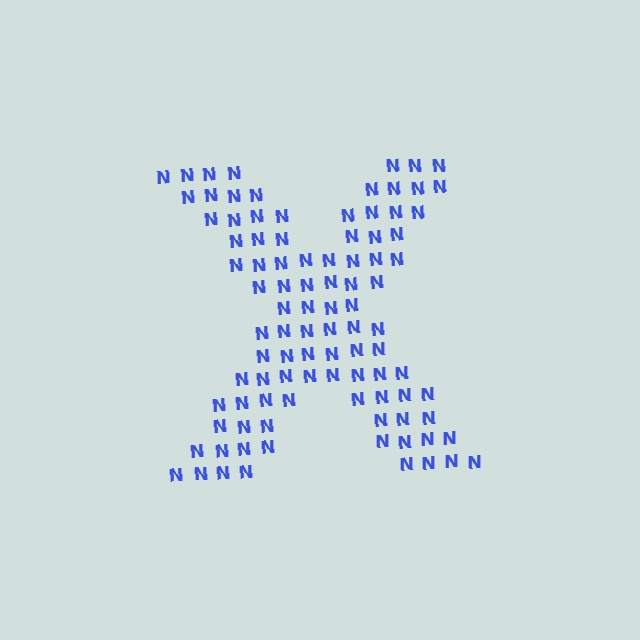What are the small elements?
The small elements are letter N's.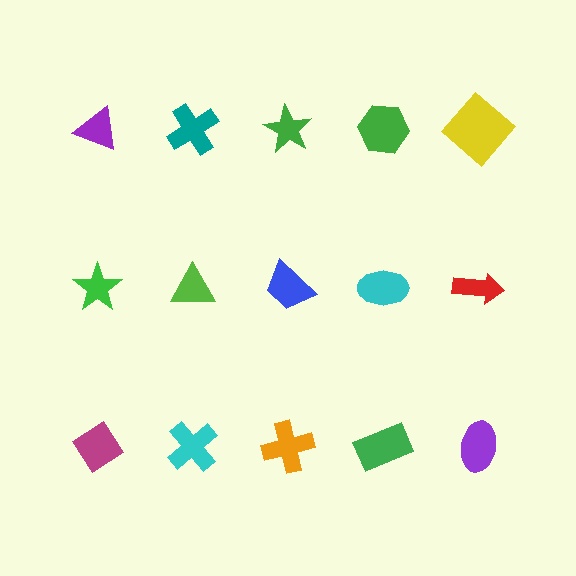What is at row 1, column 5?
A yellow diamond.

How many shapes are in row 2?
5 shapes.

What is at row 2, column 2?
A lime triangle.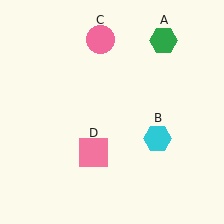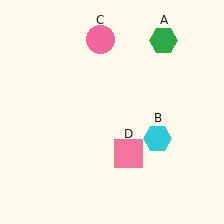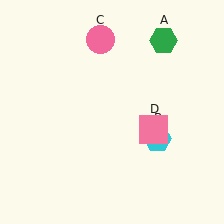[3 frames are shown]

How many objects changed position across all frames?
1 object changed position: pink square (object D).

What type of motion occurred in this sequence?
The pink square (object D) rotated counterclockwise around the center of the scene.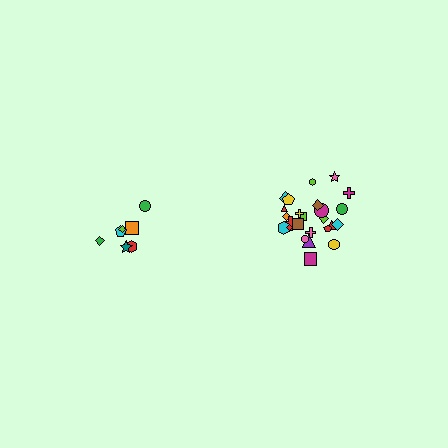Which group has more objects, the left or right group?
The right group.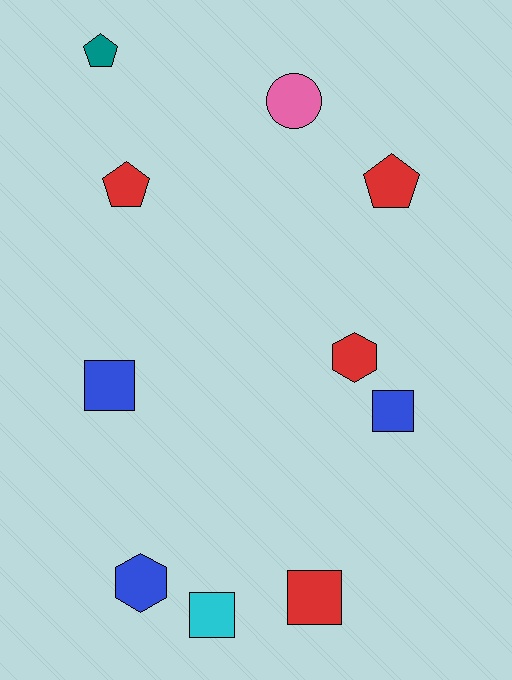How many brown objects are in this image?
There are no brown objects.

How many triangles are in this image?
There are no triangles.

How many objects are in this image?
There are 10 objects.